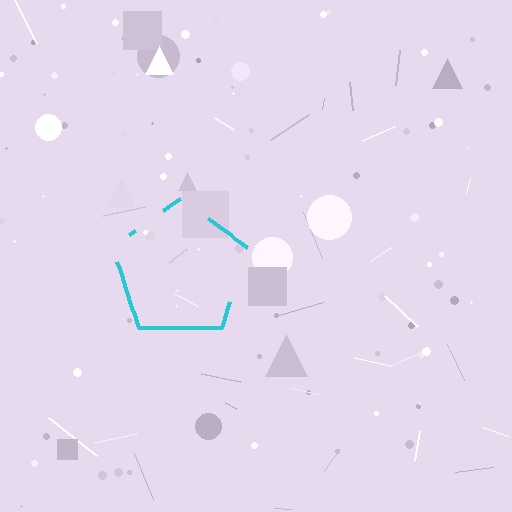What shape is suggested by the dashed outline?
The dashed outline suggests a pentagon.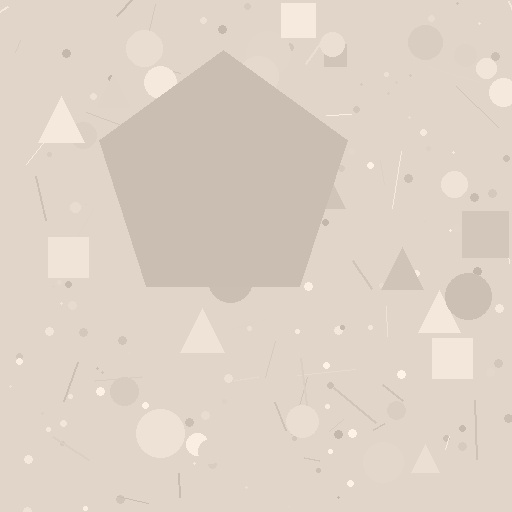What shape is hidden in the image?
A pentagon is hidden in the image.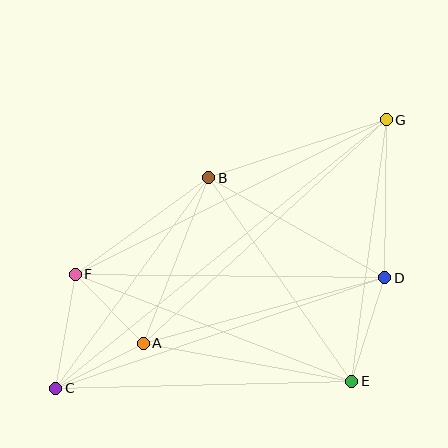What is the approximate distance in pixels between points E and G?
The distance between E and G is approximately 264 pixels.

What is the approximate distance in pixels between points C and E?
The distance between C and E is approximately 296 pixels.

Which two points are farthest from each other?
Points C and G are farthest from each other.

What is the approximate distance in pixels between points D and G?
The distance between D and G is approximately 158 pixels.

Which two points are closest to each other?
Points A and F are closest to each other.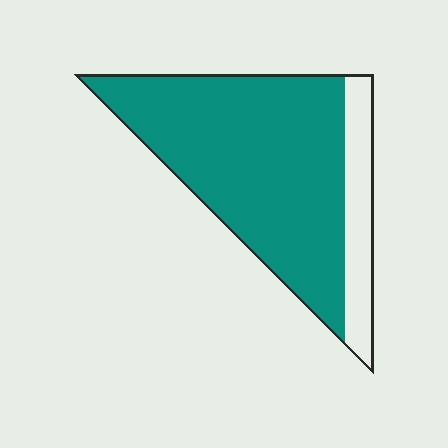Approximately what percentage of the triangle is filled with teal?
Approximately 80%.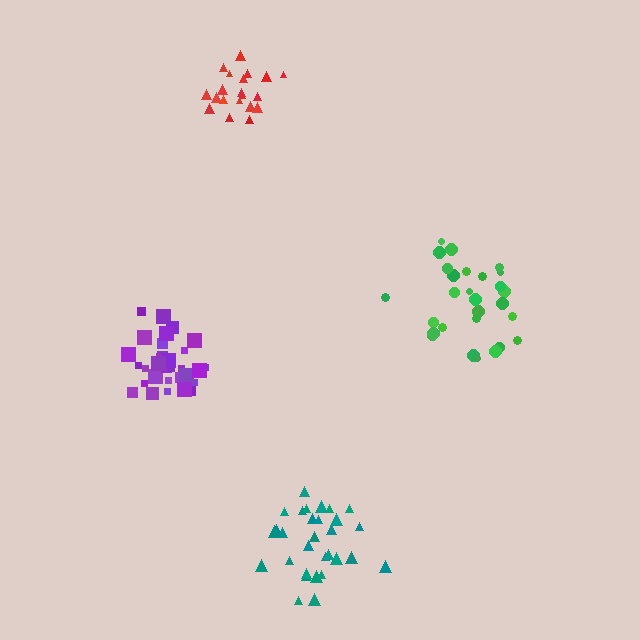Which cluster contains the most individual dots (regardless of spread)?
Purple (34).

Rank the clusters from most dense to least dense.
purple, red, teal, green.